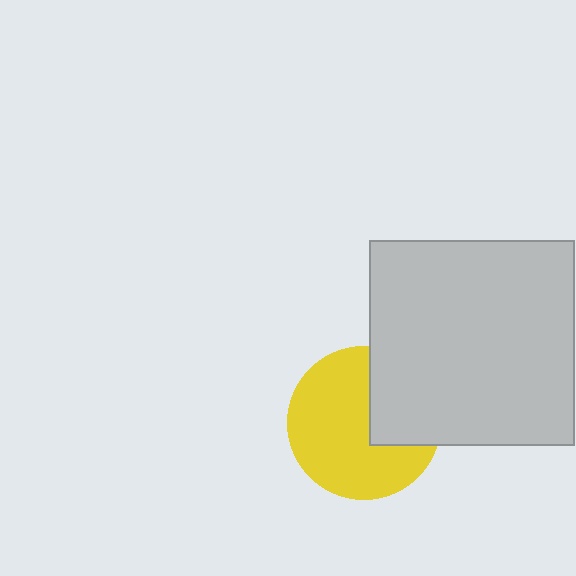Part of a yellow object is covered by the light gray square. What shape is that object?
It is a circle.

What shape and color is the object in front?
The object in front is a light gray square.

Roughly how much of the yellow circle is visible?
Most of it is visible (roughly 69%).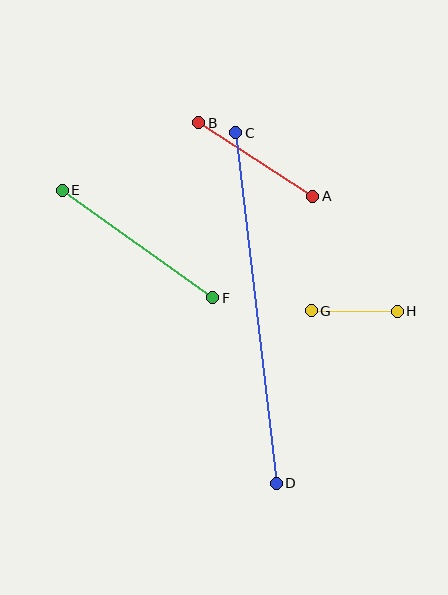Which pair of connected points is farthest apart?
Points C and D are farthest apart.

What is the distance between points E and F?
The distance is approximately 185 pixels.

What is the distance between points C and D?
The distance is approximately 353 pixels.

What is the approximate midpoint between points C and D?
The midpoint is at approximately (256, 308) pixels.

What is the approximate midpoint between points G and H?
The midpoint is at approximately (354, 311) pixels.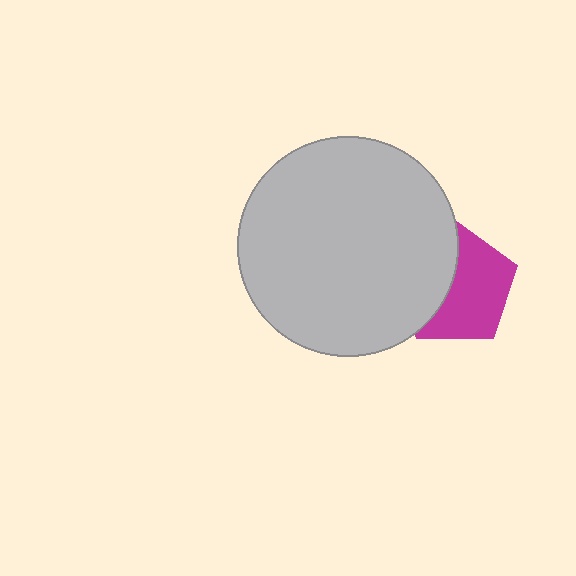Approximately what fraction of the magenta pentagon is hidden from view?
Roughly 41% of the magenta pentagon is hidden behind the light gray circle.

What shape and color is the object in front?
The object in front is a light gray circle.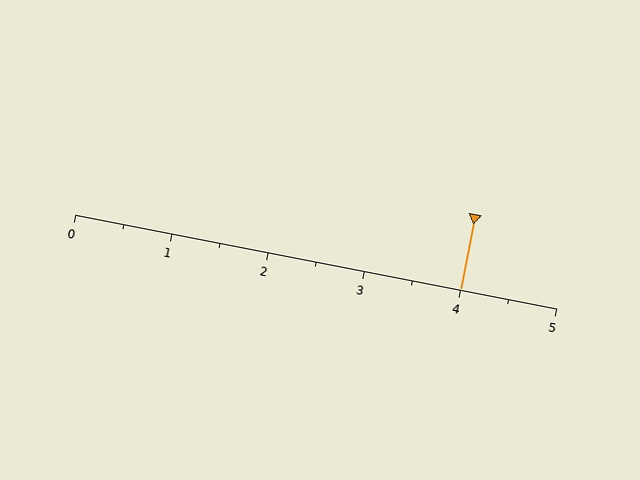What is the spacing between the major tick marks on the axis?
The major ticks are spaced 1 apart.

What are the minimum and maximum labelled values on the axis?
The axis runs from 0 to 5.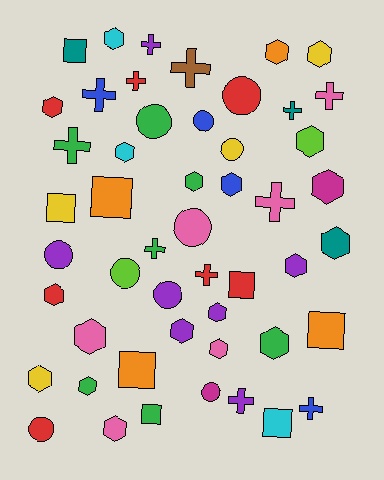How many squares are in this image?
There are 8 squares.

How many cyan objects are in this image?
There are 3 cyan objects.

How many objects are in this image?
There are 50 objects.